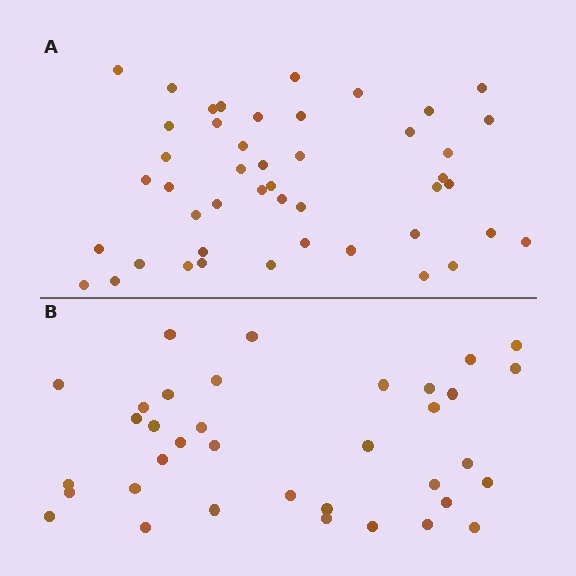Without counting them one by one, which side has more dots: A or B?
Region A (the top region) has more dots.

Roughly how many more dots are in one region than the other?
Region A has roughly 10 or so more dots than region B.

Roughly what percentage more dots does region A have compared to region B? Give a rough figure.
About 30% more.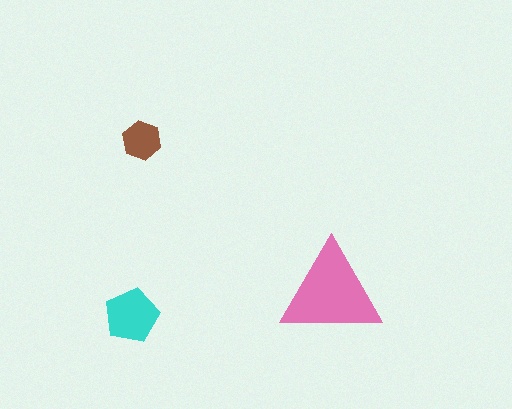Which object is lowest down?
The cyan pentagon is bottommost.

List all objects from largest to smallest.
The pink triangle, the cyan pentagon, the brown hexagon.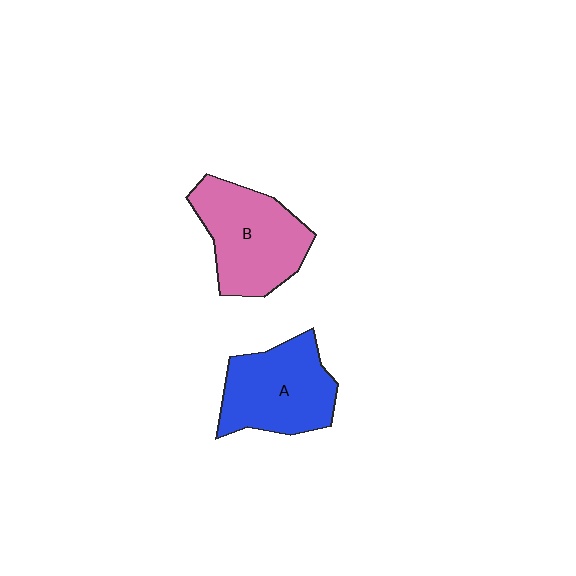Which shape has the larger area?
Shape B (pink).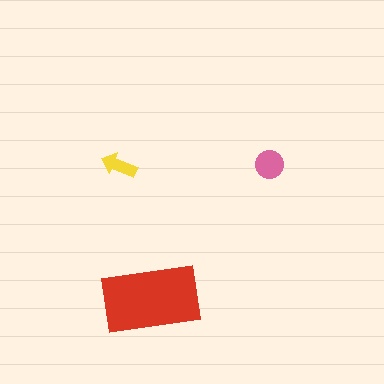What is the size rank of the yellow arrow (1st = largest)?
3rd.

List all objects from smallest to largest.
The yellow arrow, the pink circle, the red rectangle.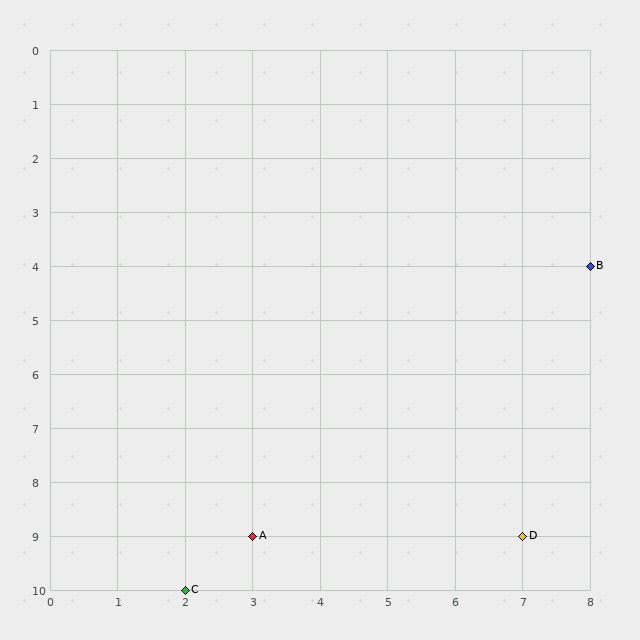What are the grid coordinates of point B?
Point B is at grid coordinates (8, 4).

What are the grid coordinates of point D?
Point D is at grid coordinates (7, 9).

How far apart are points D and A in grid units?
Points D and A are 4 columns apart.